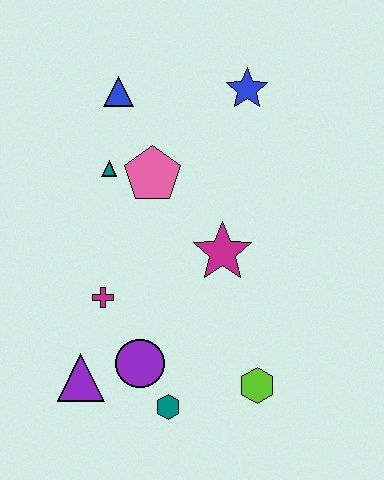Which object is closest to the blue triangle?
The teal triangle is closest to the blue triangle.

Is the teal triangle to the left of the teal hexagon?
Yes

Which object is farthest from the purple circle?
The blue star is farthest from the purple circle.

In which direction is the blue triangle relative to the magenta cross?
The blue triangle is above the magenta cross.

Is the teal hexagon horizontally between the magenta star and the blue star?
No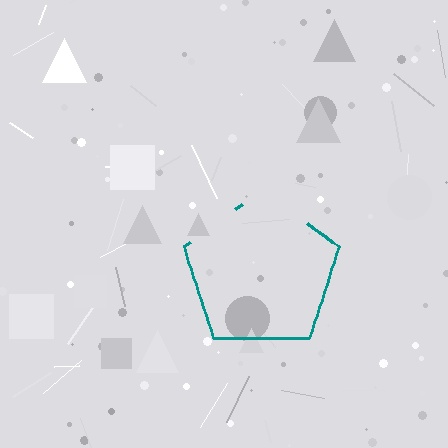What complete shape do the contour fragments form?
The contour fragments form a pentagon.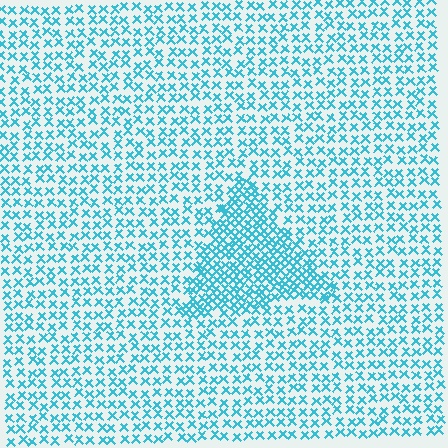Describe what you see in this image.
The image contains small cyan elements arranged at two different densities. A triangle-shaped region is visible where the elements are more densely packed than the surrounding area.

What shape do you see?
I see a triangle.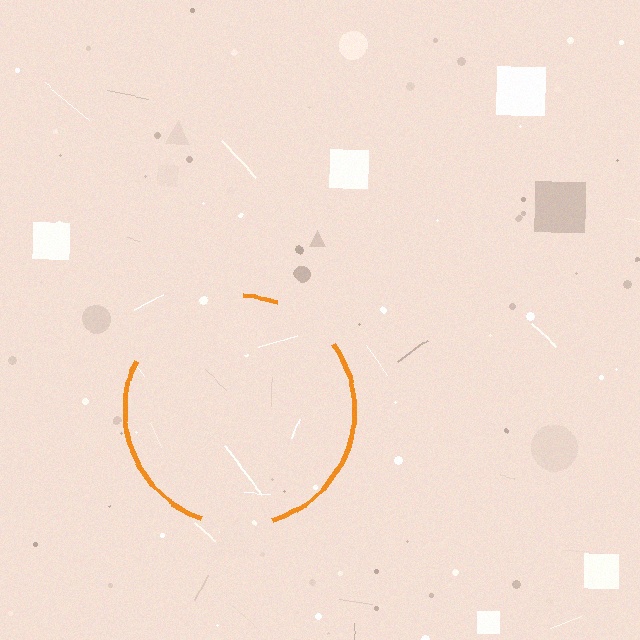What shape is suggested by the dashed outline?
The dashed outline suggests a circle.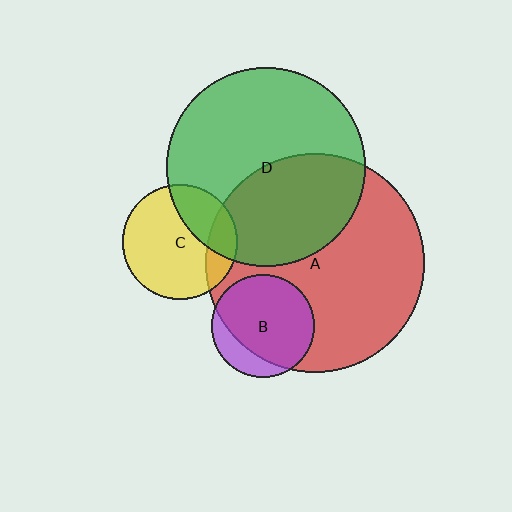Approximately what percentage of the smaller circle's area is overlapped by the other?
Approximately 30%.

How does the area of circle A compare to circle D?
Approximately 1.2 times.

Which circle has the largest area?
Circle A (red).